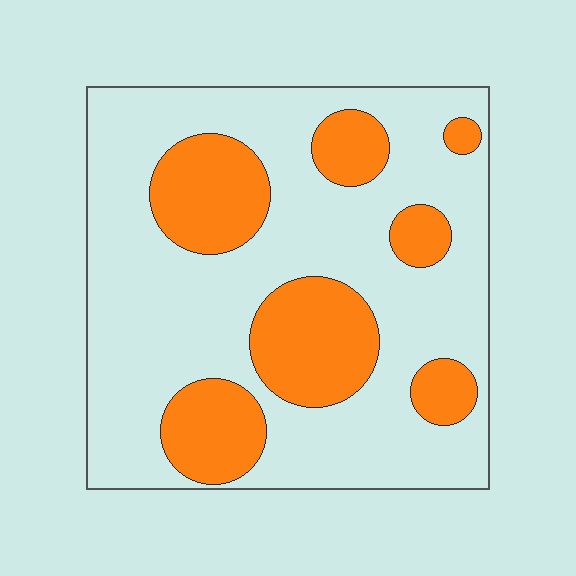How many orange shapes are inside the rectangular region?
7.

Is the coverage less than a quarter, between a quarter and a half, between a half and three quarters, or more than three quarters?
Between a quarter and a half.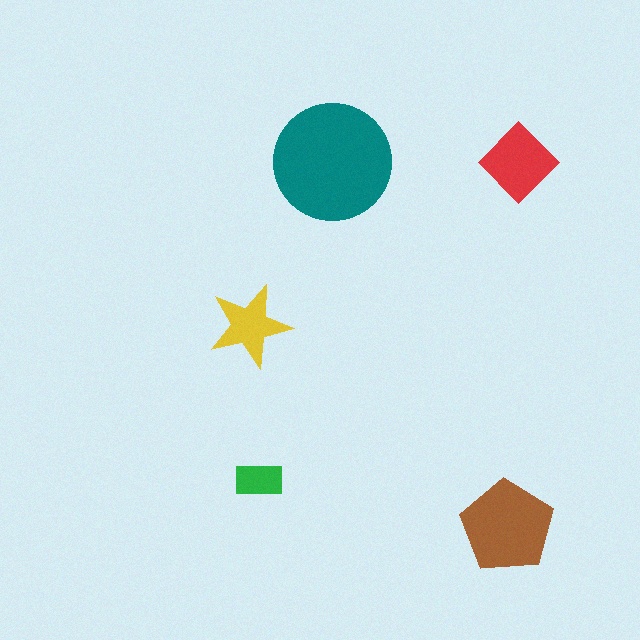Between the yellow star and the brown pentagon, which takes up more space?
The brown pentagon.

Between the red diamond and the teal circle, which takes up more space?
The teal circle.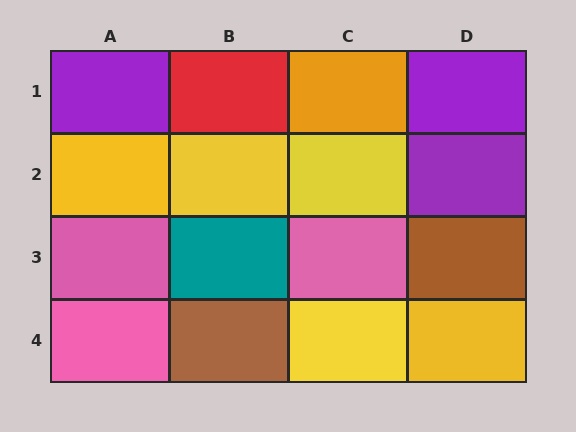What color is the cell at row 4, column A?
Pink.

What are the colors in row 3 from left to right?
Pink, teal, pink, brown.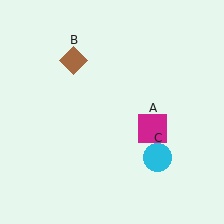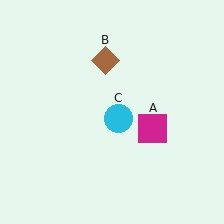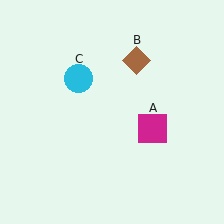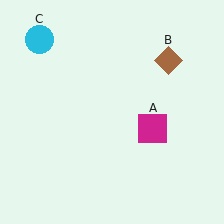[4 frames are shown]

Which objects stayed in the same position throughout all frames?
Magenta square (object A) remained stationary.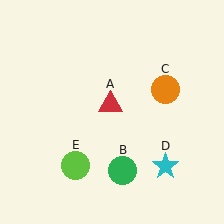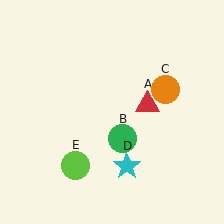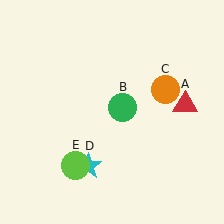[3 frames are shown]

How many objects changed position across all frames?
3 objects changed position: red triangle (object A), green circle (object B), cyan star (object D).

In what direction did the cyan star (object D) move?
The cyan star (object D) moved left.